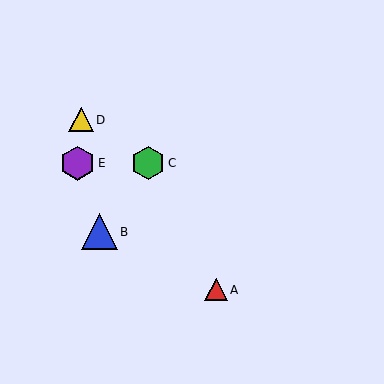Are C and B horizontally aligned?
No, C is at y≈163 and B is at y≈232.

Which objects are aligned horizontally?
Objects C, E are aligned horizontally.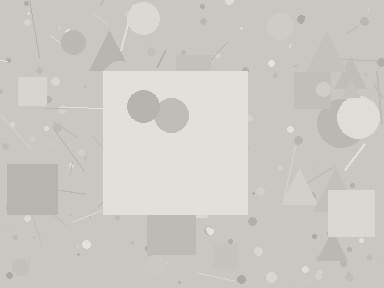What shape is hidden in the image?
A square is hidden in the image.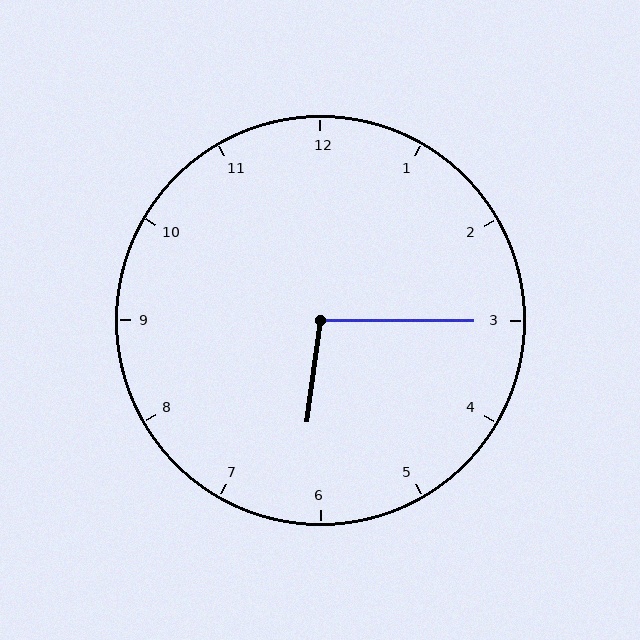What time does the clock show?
6:15.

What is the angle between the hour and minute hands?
Approximately 98 degrees.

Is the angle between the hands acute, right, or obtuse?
It is obtuse.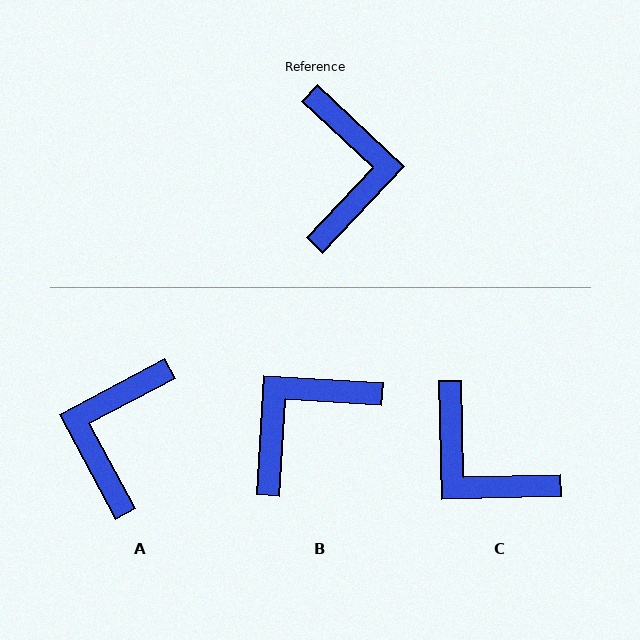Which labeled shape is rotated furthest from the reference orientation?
A, about 161 degrees away.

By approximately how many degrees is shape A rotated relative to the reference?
Approximately 161 degrees counter-clockwise.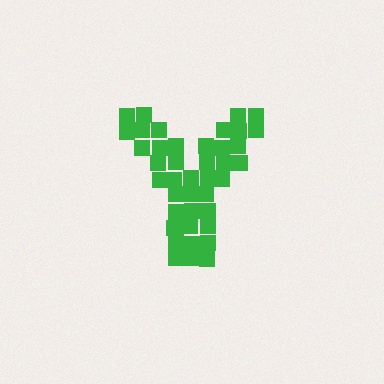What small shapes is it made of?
It is made of small squares.